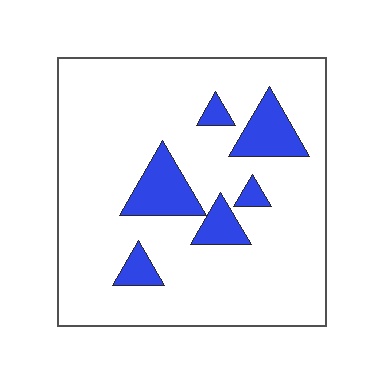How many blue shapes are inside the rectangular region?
6.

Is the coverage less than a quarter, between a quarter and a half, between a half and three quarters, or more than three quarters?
Less than a quarter.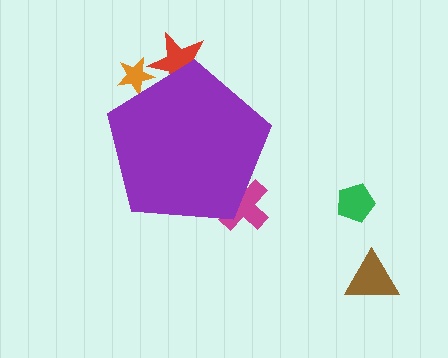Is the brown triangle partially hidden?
No, the brown triangle is fully visible.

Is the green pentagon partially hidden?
No, the green pentagon is fully visible.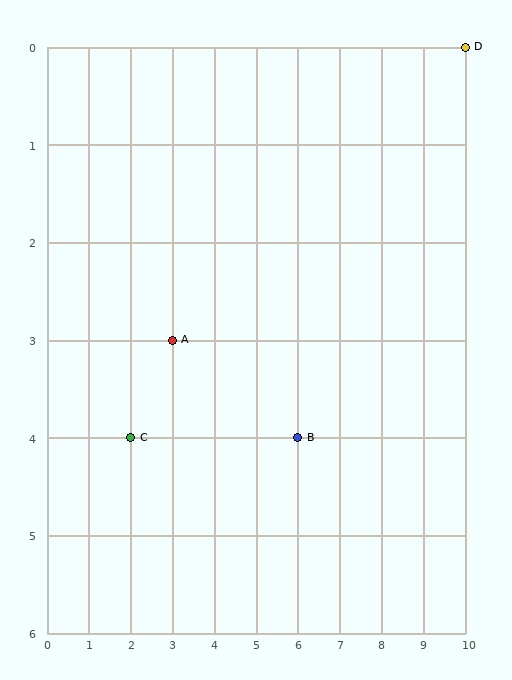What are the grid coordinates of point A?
Point A is at grid coordinates (3, 3).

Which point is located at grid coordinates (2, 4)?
Point C is at (2, 4).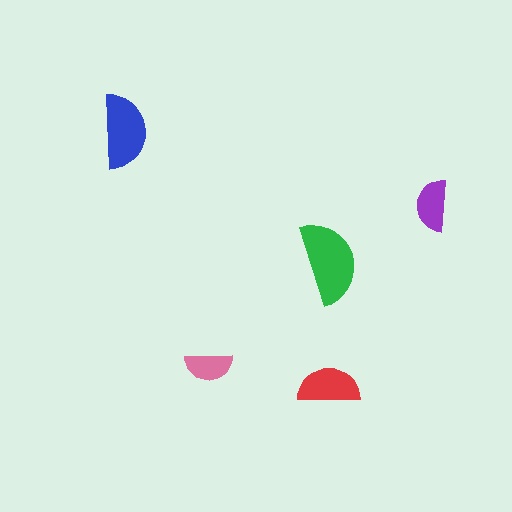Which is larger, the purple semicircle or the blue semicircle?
The blue one.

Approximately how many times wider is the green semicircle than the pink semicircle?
About 1.5 times wider.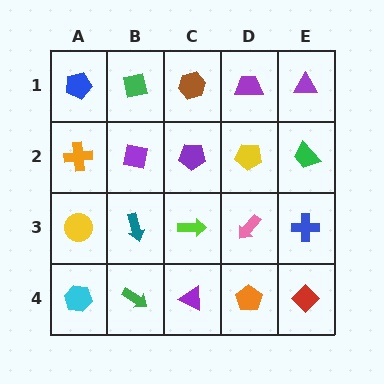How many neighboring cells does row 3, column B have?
4.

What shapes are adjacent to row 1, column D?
A yellow pentagon (row 2, column D), a brown hexagon (row 1, column C), a purple triangle (row 1, column E).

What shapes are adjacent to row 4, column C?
A lime arrow (row 3, column C), a green arrow (row 4, column B), an orange pentagon (row 4, column D).